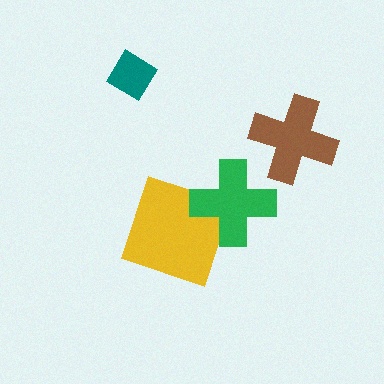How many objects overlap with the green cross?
1 object overlaps with the green cross.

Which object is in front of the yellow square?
The green cross is in front of the yellow square.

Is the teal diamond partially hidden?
No, no other shape covers it.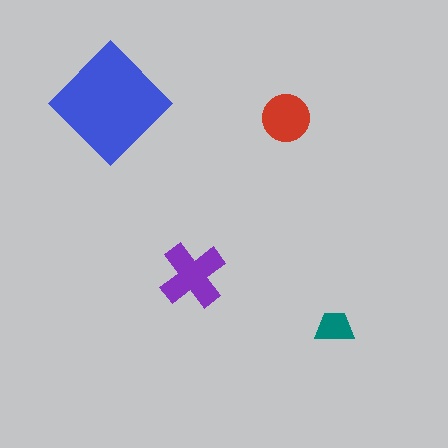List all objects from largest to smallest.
The blue diamond, the purple cross, the red circle, the teal trapezoid.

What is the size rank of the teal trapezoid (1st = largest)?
4th.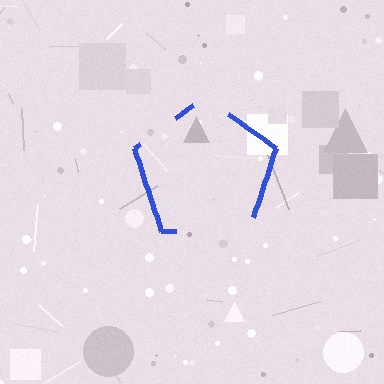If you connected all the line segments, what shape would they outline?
They would outline a pentagon.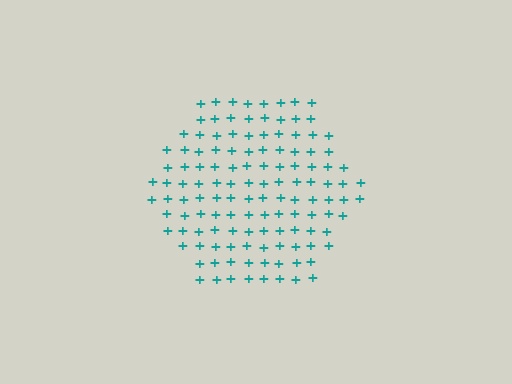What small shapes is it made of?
It is made of small plus signs.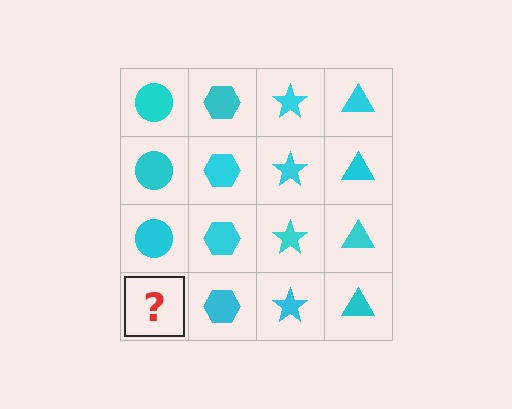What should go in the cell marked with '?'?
The missing cell should contain a cyan circle.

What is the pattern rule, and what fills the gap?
The rule is that each column has a consistent shape. The gap should be filled with a cyan circle.